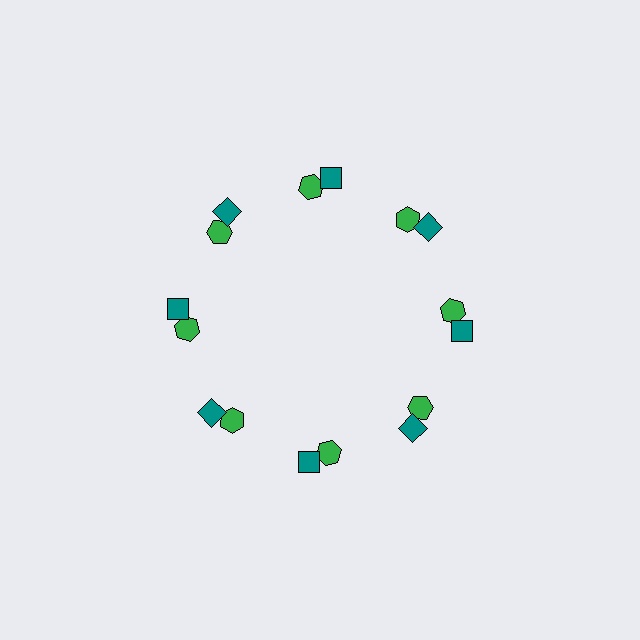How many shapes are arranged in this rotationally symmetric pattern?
There are 16 shapes, arranged in 8 groups of 2.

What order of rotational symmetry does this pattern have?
This pattern has 8-fold rotational symmetry.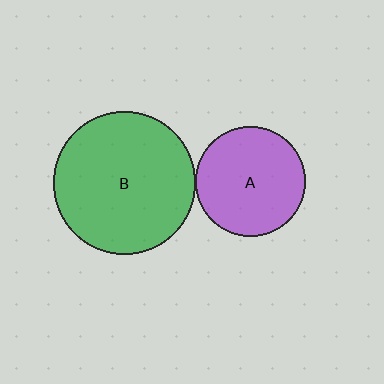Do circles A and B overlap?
Yes.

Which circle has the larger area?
Circle B (green).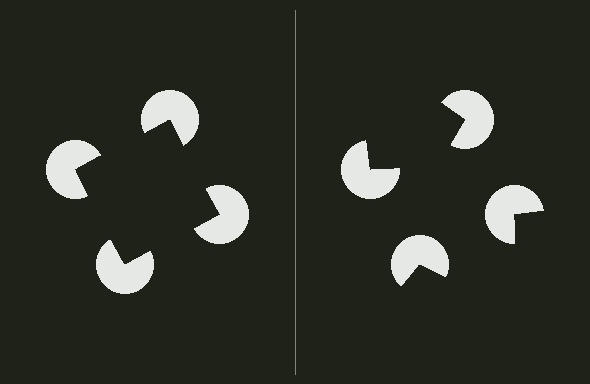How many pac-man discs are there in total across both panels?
8 — 4 on each side.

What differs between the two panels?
The pac-man discs are positioned identically on both sides; only the wedge orientations differ. On the left they align to a square; on the right they are misaligned.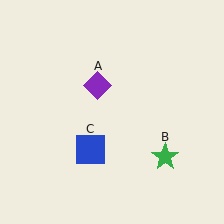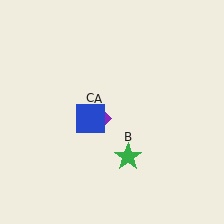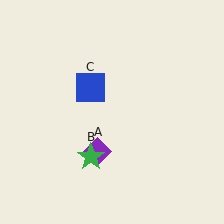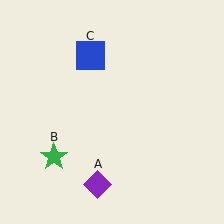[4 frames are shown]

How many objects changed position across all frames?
3 objects changed position: purple diamond (object A), green star (object B), blue square (object C).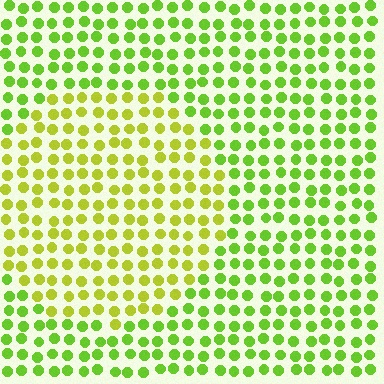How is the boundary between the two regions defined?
The boundary is defined purely by a slight shift in hue (about 28 degrees). Spacing, size, and orientation are identical on both sides.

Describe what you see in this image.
The image is filled with small lime elements in a uniform arrangement. A circle-shaped region is visible where the elements are tinted to a slightly different hue, forming a subtle color boundary.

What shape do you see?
I see a circle.